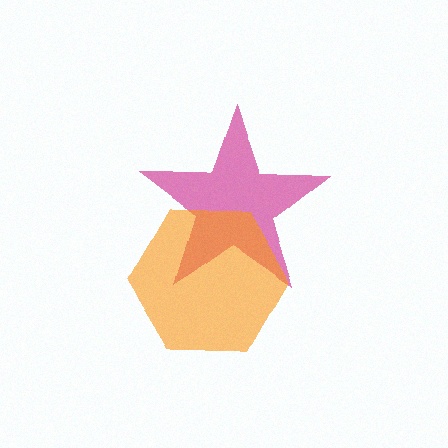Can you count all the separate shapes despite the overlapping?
Yes, there are 2 separate shapes.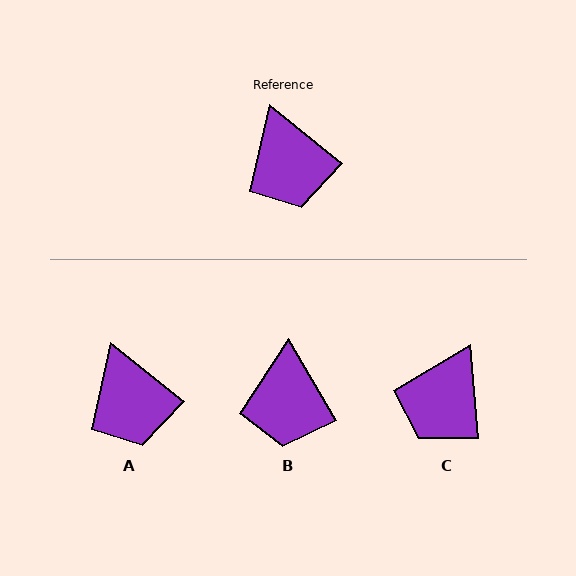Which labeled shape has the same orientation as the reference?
A.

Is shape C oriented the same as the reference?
No, it is off by about 46 degrees.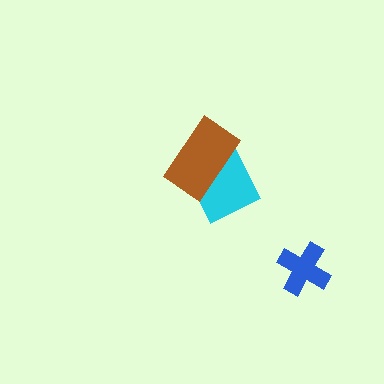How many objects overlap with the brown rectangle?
1 object overlaps with the brown rectangle.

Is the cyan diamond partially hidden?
Yes, it is partially covered by another shape.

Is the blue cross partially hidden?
No, no other shape covers it.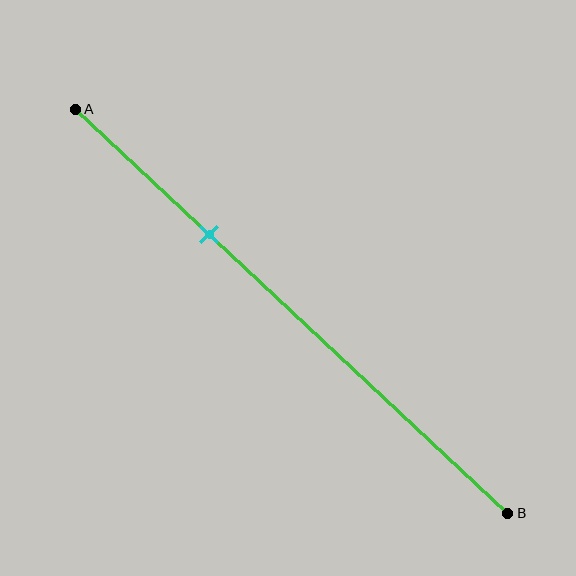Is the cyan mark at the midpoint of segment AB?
No, the mark is at about 30% from A, not at the 50% midpoint.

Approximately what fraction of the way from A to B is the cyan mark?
The cyan mark is approximately 30% of the way from A to B.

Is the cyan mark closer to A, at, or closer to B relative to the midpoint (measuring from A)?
The cyan mark is closer to point A than the midpoint of segment AB.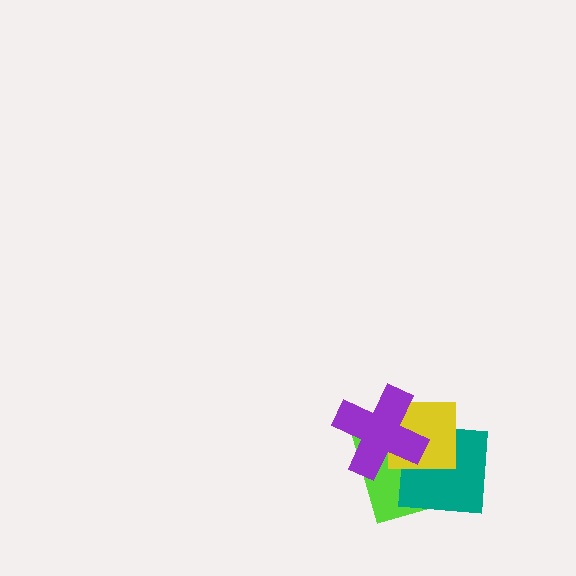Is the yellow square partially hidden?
Yes, it is partially covered by another shape.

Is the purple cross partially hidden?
No, no other shape covers it.